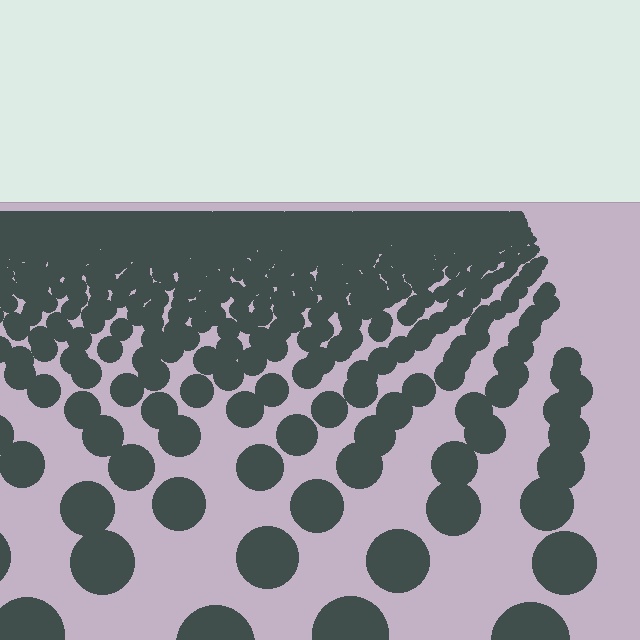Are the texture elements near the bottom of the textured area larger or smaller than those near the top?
Larger. Near the bottom, elements are closer to the viewer and appear at a bigger on-screen size.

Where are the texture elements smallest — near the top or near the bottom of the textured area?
Near the top.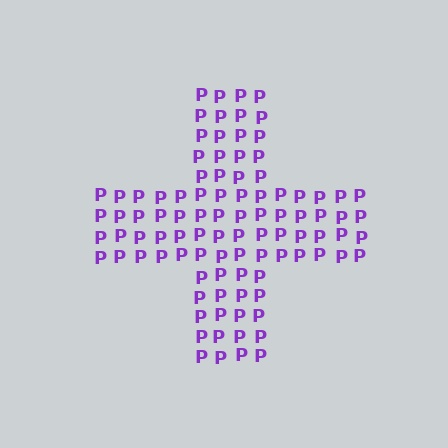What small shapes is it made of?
It is made of small letter P's.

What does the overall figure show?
The overall figure shows a cross.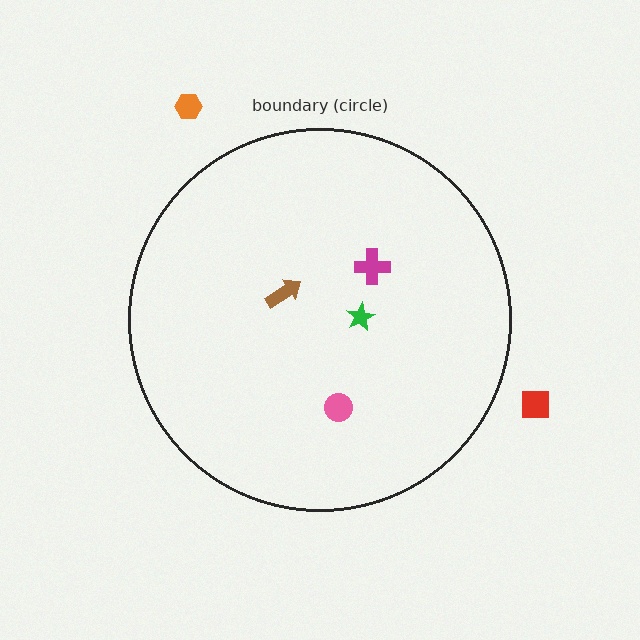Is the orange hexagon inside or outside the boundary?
Outside.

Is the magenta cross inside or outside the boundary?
Inside.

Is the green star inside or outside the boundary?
Inside.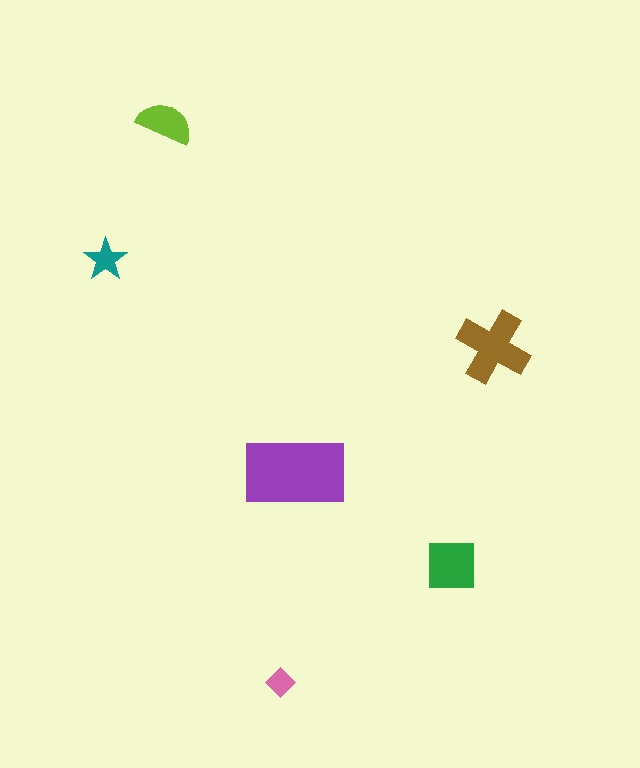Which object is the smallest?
The pink diamond.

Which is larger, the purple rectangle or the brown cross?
The purple rectangle.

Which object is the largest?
The purple rectangle.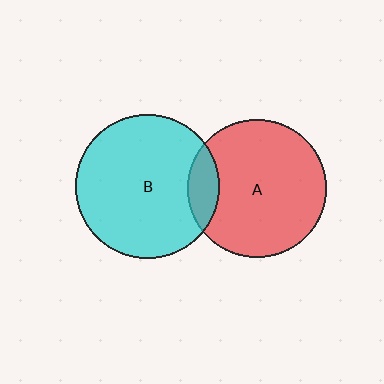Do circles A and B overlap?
Yes.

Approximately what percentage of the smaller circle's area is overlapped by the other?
Approximately 15%.